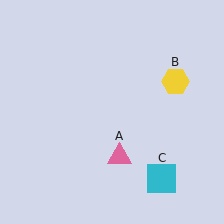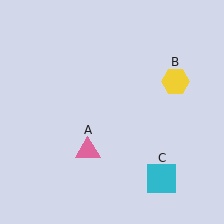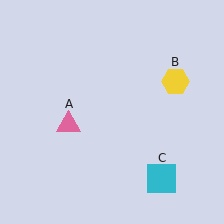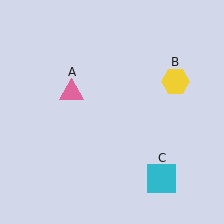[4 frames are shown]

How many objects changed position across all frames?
1 object changed position: pink triangle (object A).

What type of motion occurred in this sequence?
The pink triangle (object A) rotated clockwise around the center of the scene.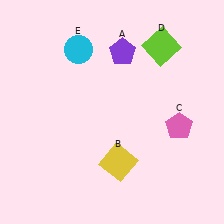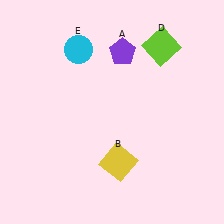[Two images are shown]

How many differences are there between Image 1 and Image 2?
There is 1 difference between the two images.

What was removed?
The pink pentagon (C) was removed in Image 2.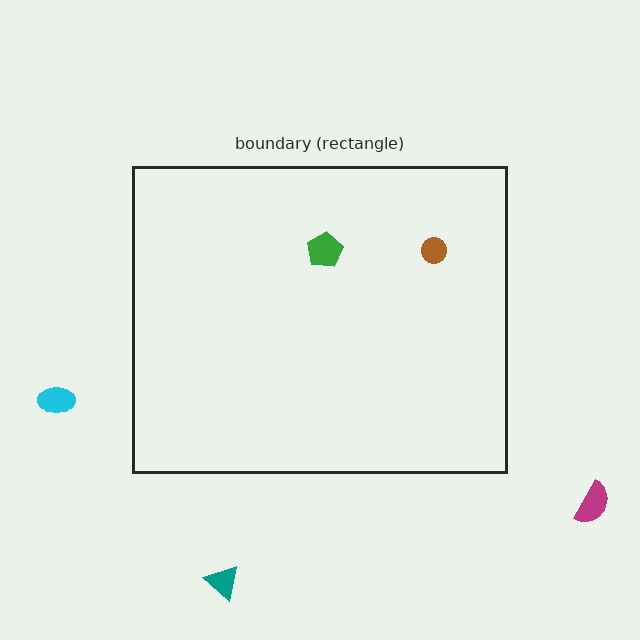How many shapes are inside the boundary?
2 inside, 3 outside.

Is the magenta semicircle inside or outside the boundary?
Outside.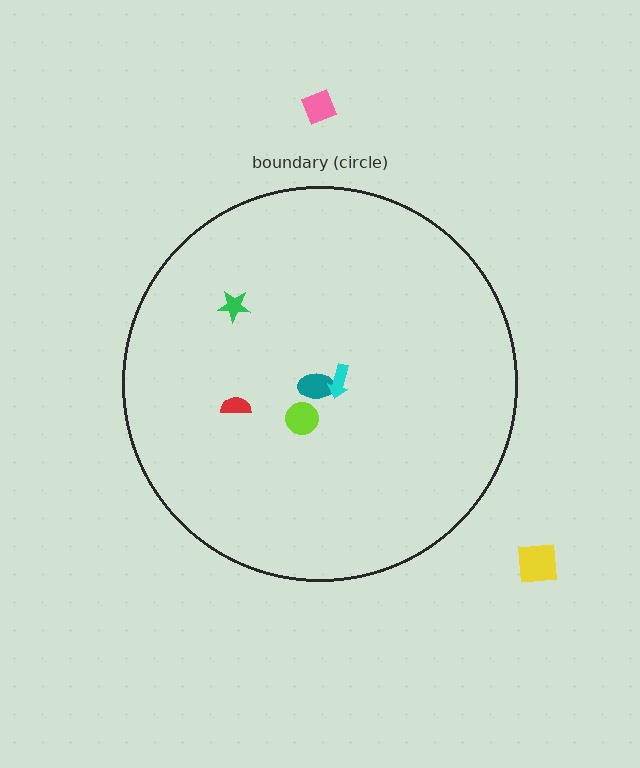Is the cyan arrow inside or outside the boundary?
Inside.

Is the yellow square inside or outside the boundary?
Outside.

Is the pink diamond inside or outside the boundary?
Outside.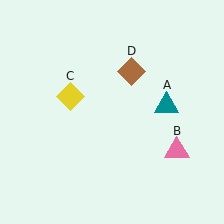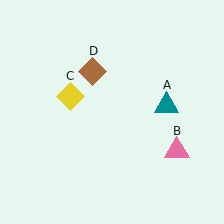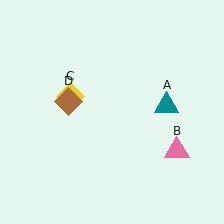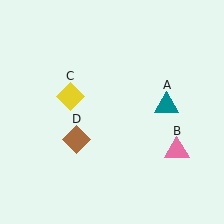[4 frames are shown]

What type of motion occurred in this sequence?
The brown diamond (object D) rotated counterclockwise around the center of the scene.